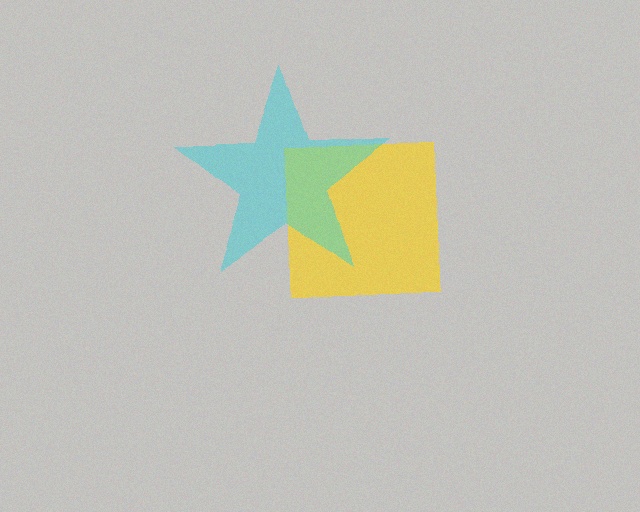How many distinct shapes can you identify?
There are 2 distinct shapes: a yellow square, a cyan star.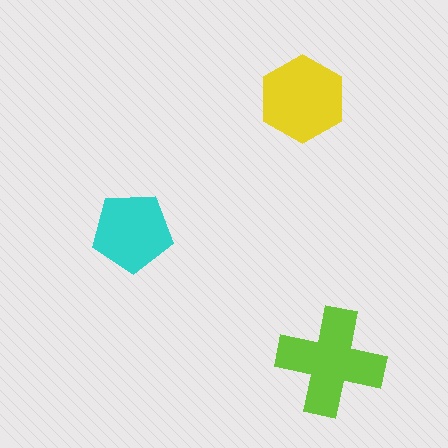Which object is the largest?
The lime cross.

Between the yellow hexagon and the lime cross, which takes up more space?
The lime cross.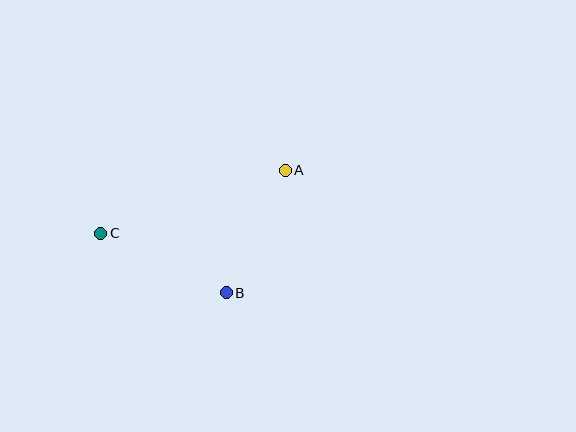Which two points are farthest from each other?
Points A and C are farthest from each other.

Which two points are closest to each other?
Points A and B are closest to each other.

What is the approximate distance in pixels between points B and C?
The distance between B and C is approximately 139 pixels.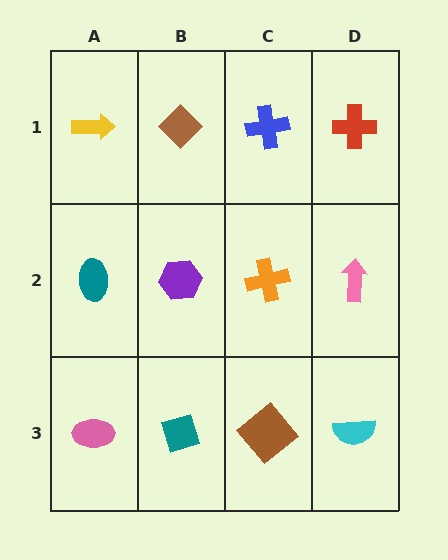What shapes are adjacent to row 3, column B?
A purple hexagon (row 2, column B), a pink ellipse (row 3, column A), a brown diamond (row 3, column C).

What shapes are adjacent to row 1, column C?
An orange cross (row 2, column C), a brown diamond (row 1, column B), a red cross (row 1, column D).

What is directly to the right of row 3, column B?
A brown diamond.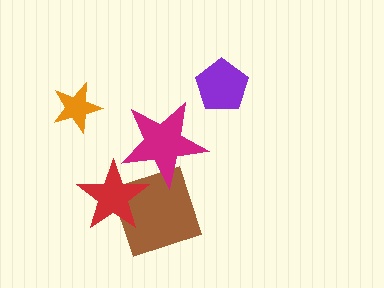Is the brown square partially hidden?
Yes, it is partially covered by another shape.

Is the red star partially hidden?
Yes, it is partially covered by another shape.